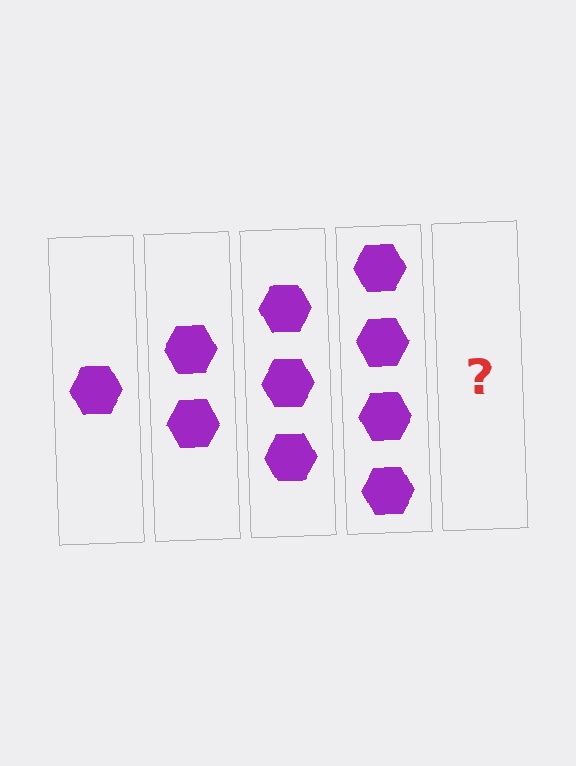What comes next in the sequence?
The next element should be 5 hexagons.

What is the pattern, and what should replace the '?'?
The pattern is that each step adds one more hexagon. The '?' should be 5 hexagons.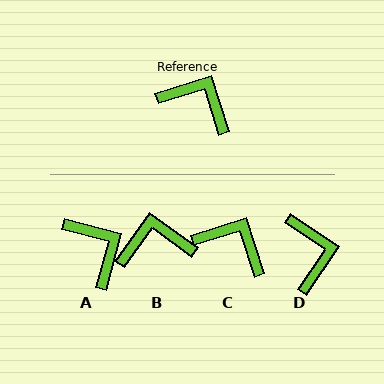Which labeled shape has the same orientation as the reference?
C.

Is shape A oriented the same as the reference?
No, it is off by about 32 degrees.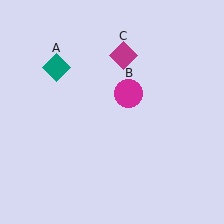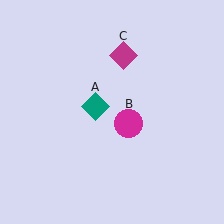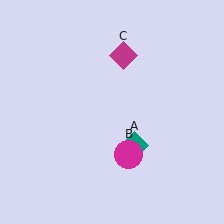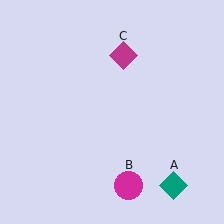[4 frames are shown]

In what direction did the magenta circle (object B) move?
The magenta circle (object B) moved down.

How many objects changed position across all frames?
2 objects changed position: teal diamond (object A), magenta circle (object B).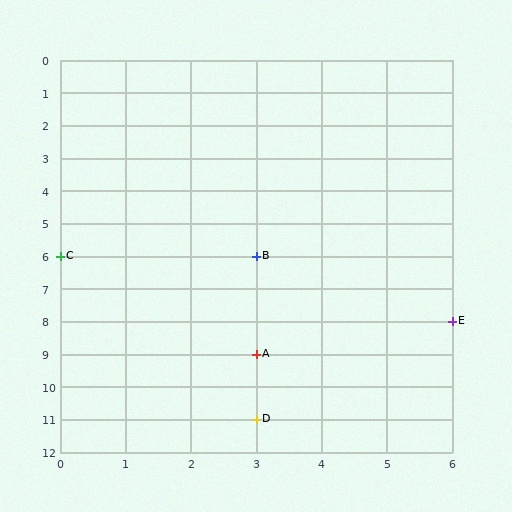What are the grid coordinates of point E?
Point E is at grid coordinates (6, 8).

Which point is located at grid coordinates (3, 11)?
Point D is at (3, 11).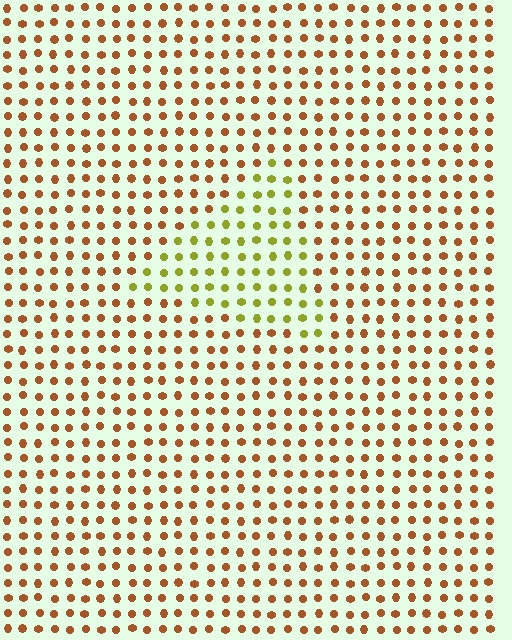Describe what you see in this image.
The image is filled with small brown elements in a uniform arrangement. A triangle-shaped region is visible where the elements are tinted to a slightly different hue, forming a subtle color boundary.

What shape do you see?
I see a triangle.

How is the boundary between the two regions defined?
The boundary is defined purely by a slight shift in hue (about 49 degrees). Spacing, size, and orientation are identical on both sides.